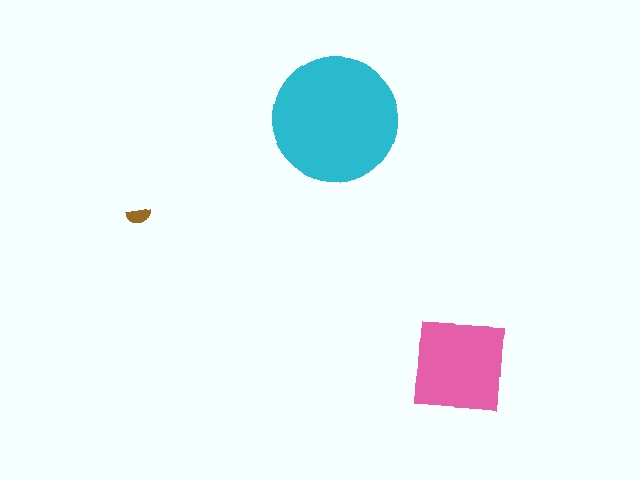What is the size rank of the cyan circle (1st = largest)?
1st.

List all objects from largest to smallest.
The cyan circle, the pink square, the brown semicircle.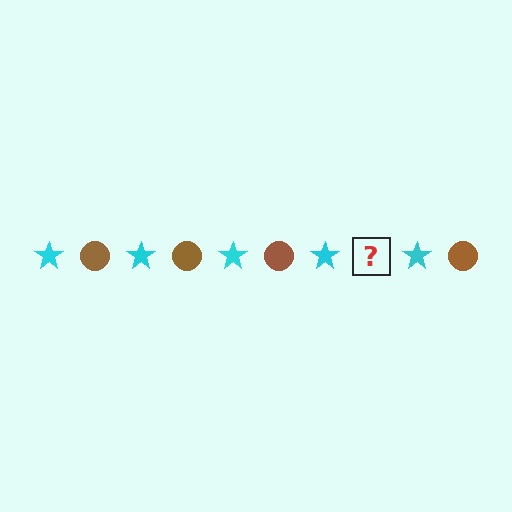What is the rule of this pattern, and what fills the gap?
The rule is that the pattern alternates between cyan star and brown circle. The gap should be filled with a brown circle.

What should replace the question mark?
The question mark should be replaced with a brown circle.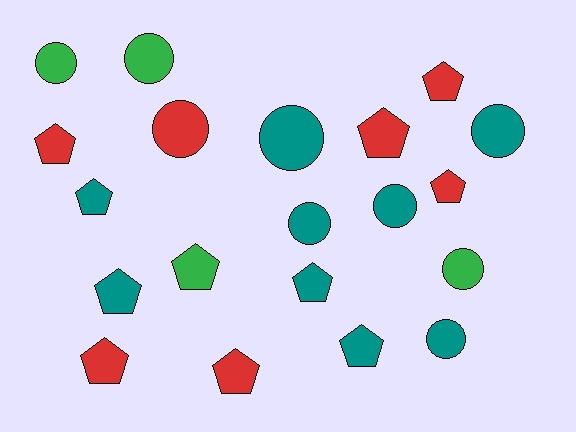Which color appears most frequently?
Teal, with 9 objects.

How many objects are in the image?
There are 20 objects.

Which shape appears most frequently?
Pentagon, with 11 objects.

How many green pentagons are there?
There is 1 green pentagon.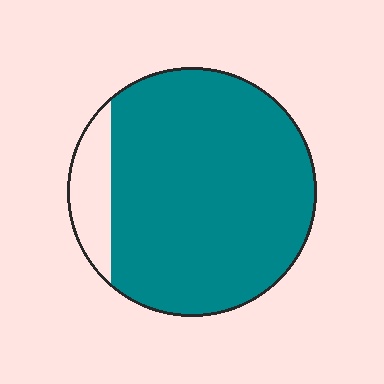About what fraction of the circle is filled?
About seven eighths (7/8).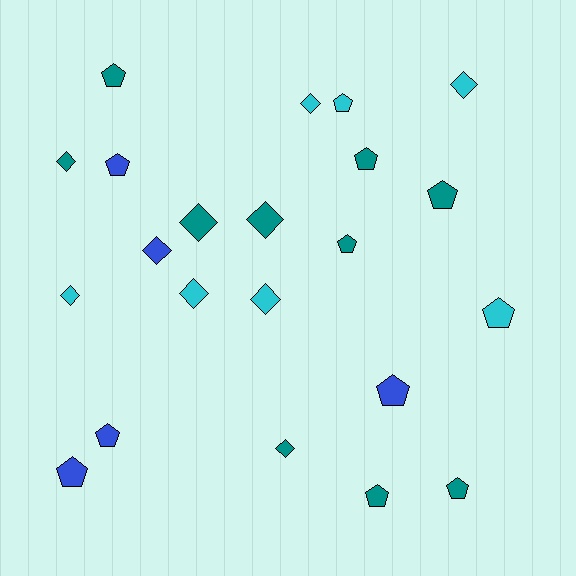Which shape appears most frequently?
Pentagon, with 12 objects.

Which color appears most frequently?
Teal, with 10 objects.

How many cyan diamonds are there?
There are 5 cyan diamonds.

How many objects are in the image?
There are 22 objects.